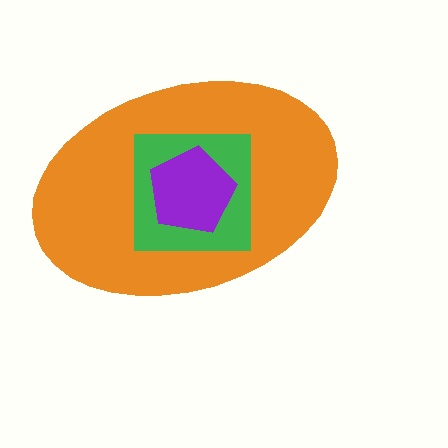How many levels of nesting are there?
3.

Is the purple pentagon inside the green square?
Yes.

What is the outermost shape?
The orange ellipse.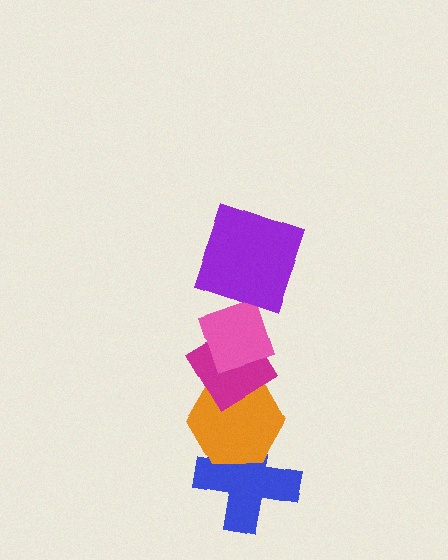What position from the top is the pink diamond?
The pink diamond is 2nd from the top.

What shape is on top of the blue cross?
The orange hexagon is on top of the blue cross.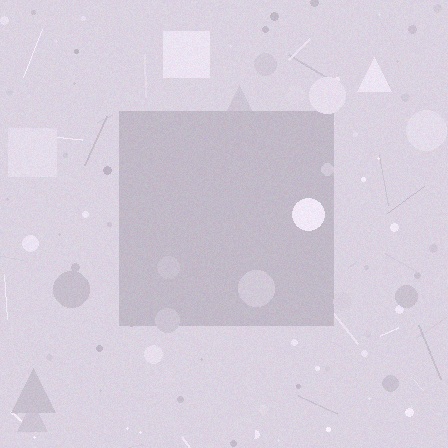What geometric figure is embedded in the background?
A square is embedded in the background.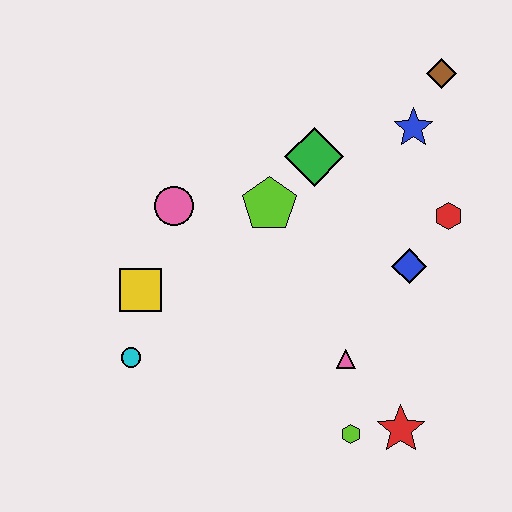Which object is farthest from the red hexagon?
The cyan circle is farthest from the red hexagon.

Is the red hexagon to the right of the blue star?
Yes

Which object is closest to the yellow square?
The cyan circle is closest to the yellow square.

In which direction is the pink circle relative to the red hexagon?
The pink circle is to the left of the red hexagon.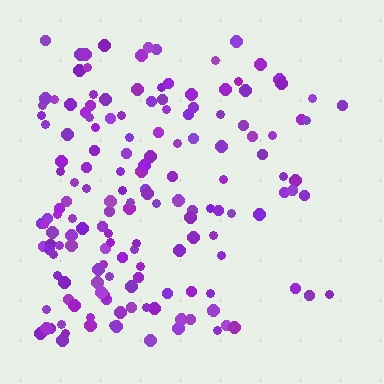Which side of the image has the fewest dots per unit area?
The right.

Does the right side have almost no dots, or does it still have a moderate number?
Still a moderate number, just noticeably fewer than the left.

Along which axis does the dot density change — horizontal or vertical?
Horizontal.